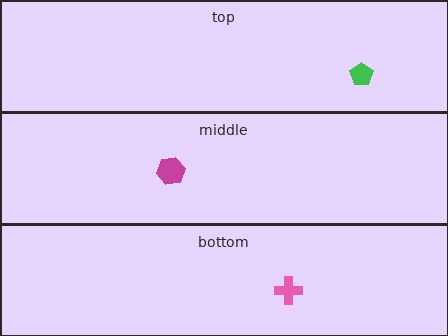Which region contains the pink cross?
The bottom region.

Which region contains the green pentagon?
The top region.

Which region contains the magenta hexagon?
The middle region.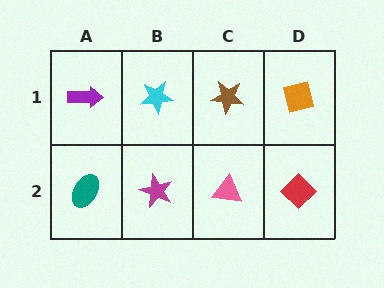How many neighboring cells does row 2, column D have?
2.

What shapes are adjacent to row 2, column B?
A cyan star (row 1, column B), a teal ellipse (row 2, column A), a pink triangle (row 2, column C).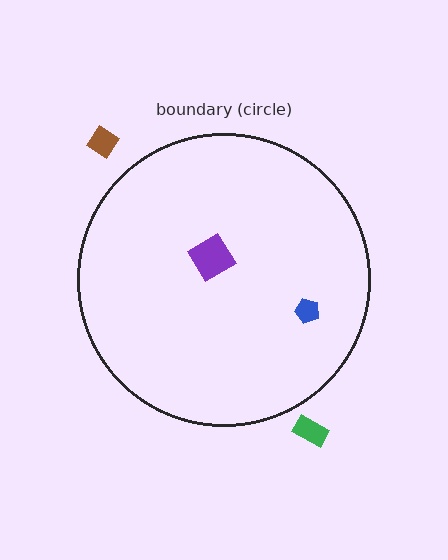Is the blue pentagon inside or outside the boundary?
Inside.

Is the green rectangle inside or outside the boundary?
Outside.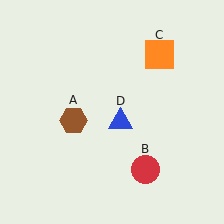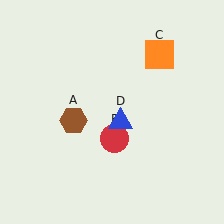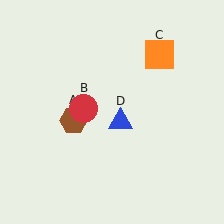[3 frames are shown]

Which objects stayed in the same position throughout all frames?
Brown hexagon (object A) and orange square (object C) and blue triangle (object D) remained stationary.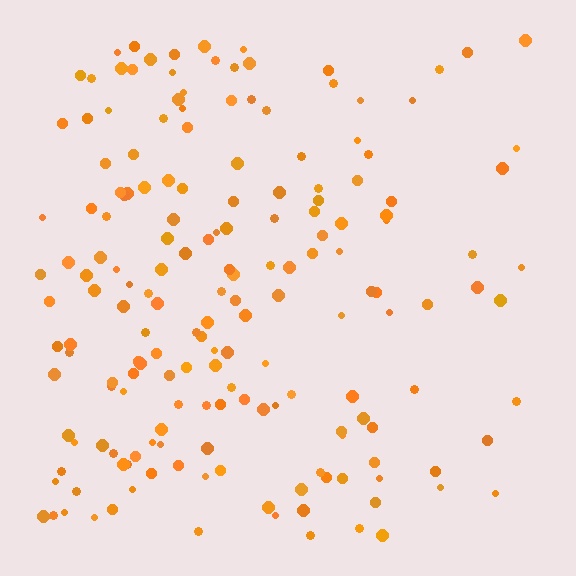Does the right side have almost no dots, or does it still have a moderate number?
Still a moderate number, just noticeably fewer than the left.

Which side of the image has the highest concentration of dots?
The left.